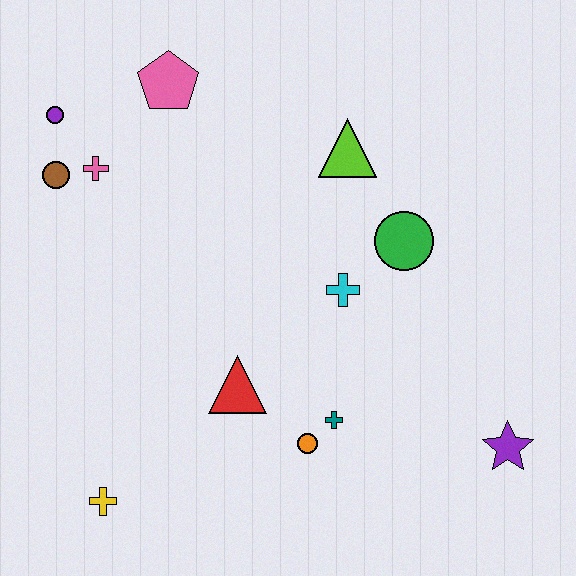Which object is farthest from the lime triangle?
The yellow cross is farthest from the lime triangle.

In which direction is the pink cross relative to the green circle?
The pink cross is to the left of the green circle.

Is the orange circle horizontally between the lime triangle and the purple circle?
Yes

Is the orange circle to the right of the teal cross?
No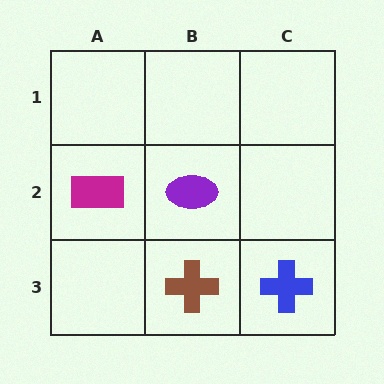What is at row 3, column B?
A brown cross.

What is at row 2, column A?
A magenta rectangle.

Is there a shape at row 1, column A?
No, that cell is empty.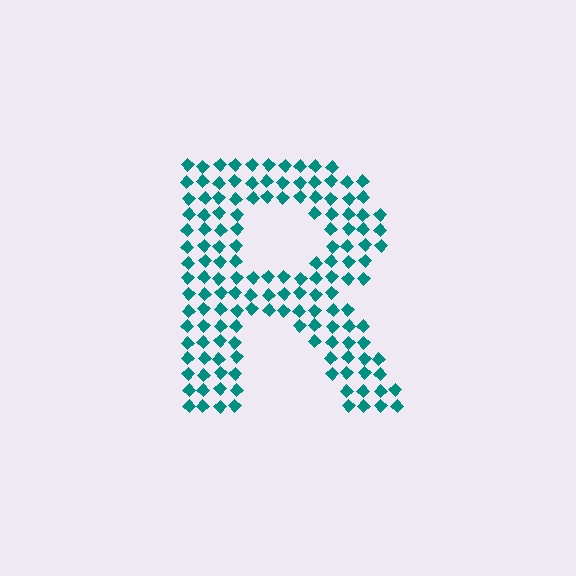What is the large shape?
The large shape is the letter R.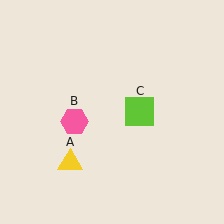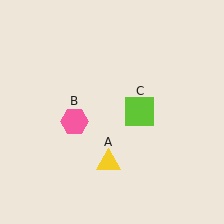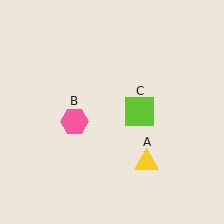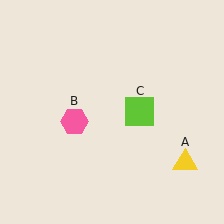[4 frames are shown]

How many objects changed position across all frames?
1 object changed position: yellow triangle (object A).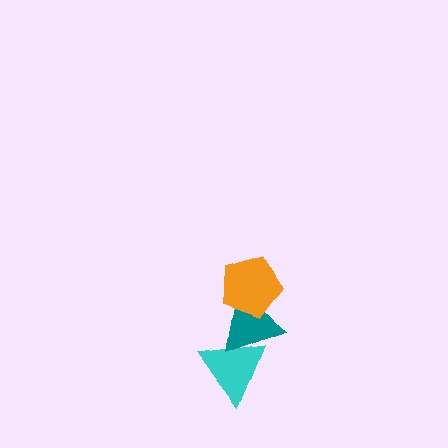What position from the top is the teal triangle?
The teal triangle is 2nd from the top.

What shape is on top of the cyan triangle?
The teal triangle is on top of the cyan triangle.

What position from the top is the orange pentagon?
The orange pentagon is 1st from the top.